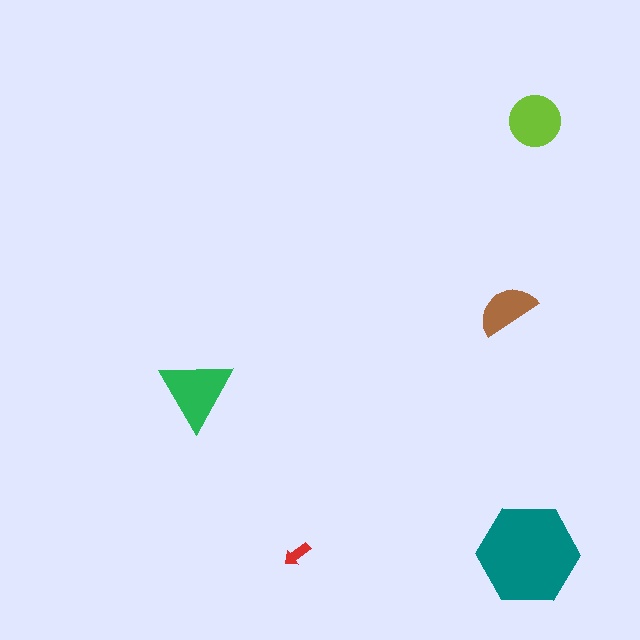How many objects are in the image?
There are 5 objects in the image.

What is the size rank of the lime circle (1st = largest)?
3rd.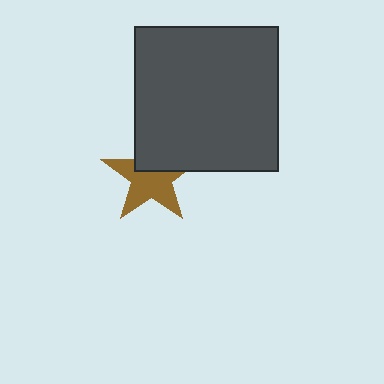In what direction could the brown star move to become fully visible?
The brown star could move down. That would shift it out from behind the dark gray square entirely.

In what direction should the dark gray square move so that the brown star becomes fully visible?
The dark gray square should move up. That is the shortest direction to clear the overlap and leave the brown star fully visible.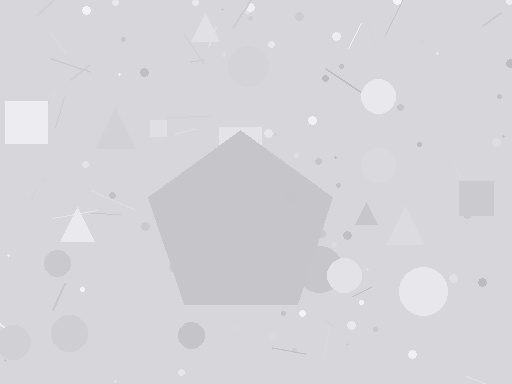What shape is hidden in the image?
A pentagon is hidden in the image.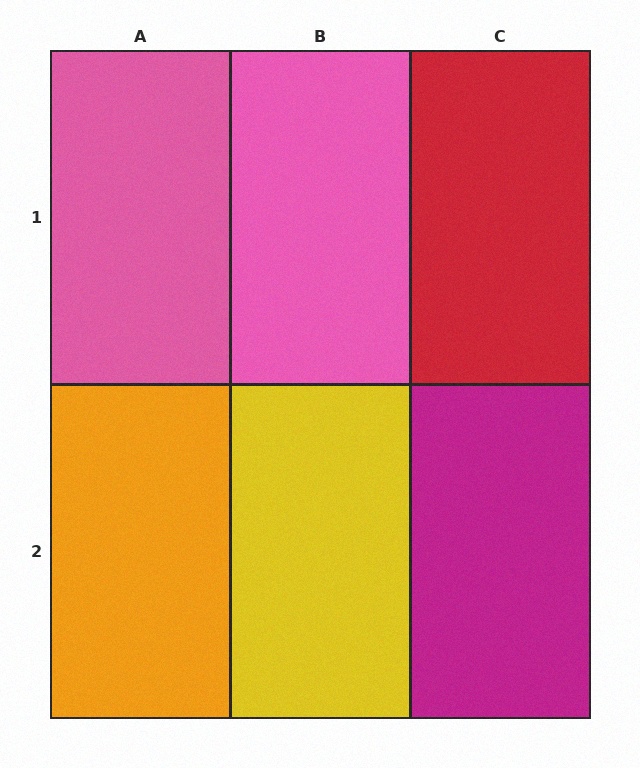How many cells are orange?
1 cell is orange.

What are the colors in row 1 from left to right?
Pink, pink, red.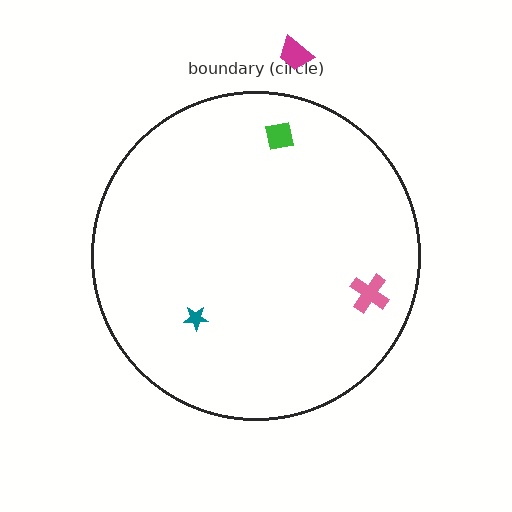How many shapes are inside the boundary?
3 inside, 1 outside.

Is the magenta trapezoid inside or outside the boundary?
Outside.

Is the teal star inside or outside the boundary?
Inside.